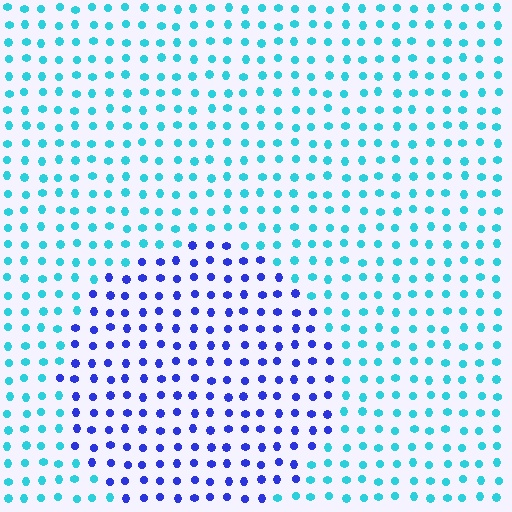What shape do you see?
I see a circle.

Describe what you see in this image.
The image is filled with small cyan elements in a uniform arrangement. A circle-shaped region is visible where the elements are tinted to a slightly different hue, forming a subtle color boundary.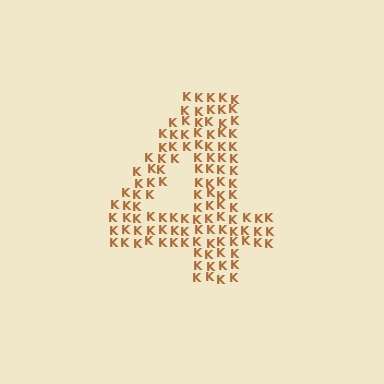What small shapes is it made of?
It is made of small letter K's.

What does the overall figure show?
The overall figure shows the digit 4.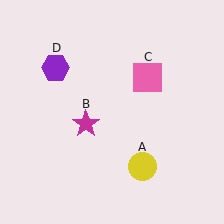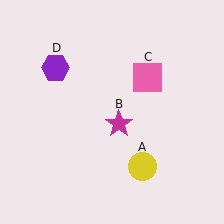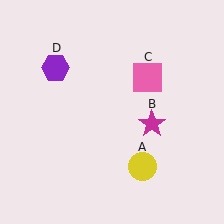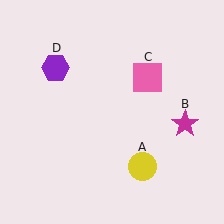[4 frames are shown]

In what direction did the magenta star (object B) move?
The magenta star (object B) moved right.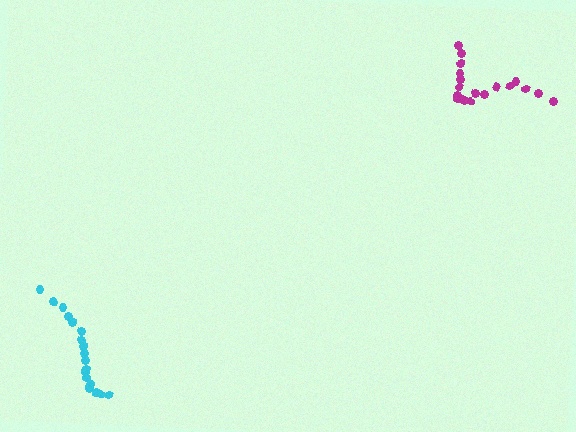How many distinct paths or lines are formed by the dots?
There are 2 distinct paths.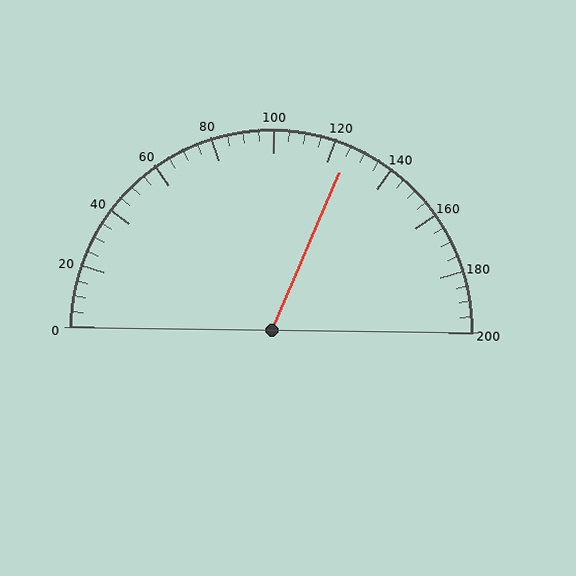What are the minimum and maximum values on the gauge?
The gauge ranges from 0 to 200.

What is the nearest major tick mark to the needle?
The nearest major tick mark is 120.